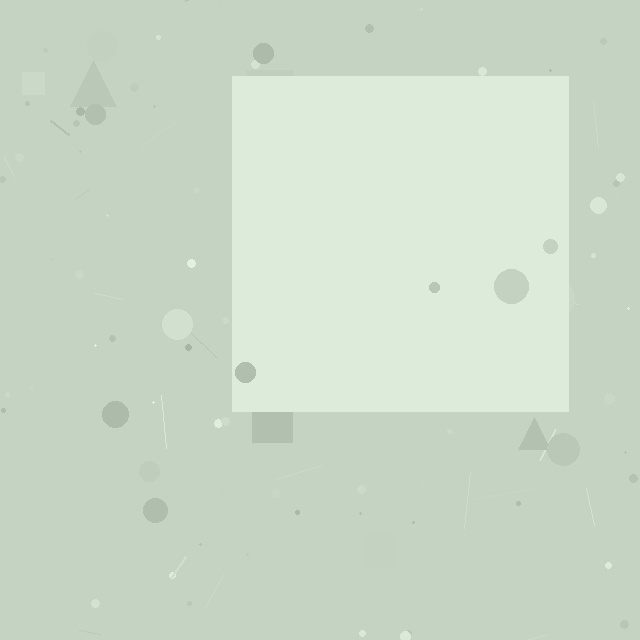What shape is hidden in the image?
A square is hidden in the image.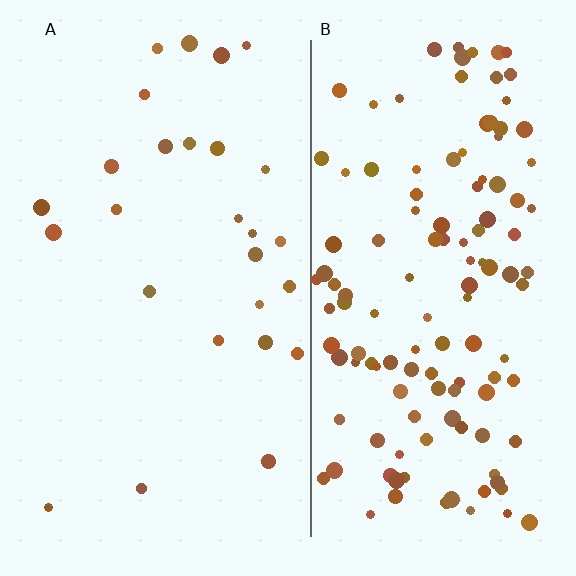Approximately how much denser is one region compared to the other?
Approximately 4.8× — region B over region A.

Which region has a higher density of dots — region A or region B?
B (the right).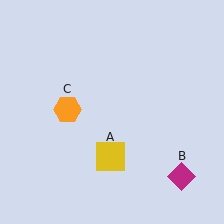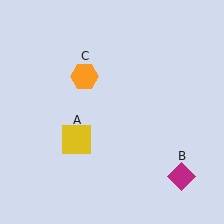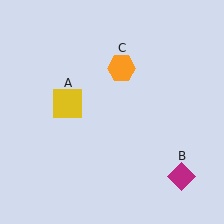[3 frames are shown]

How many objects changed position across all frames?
2 objects changed position: yellow square (object A), orange hexagon (object C).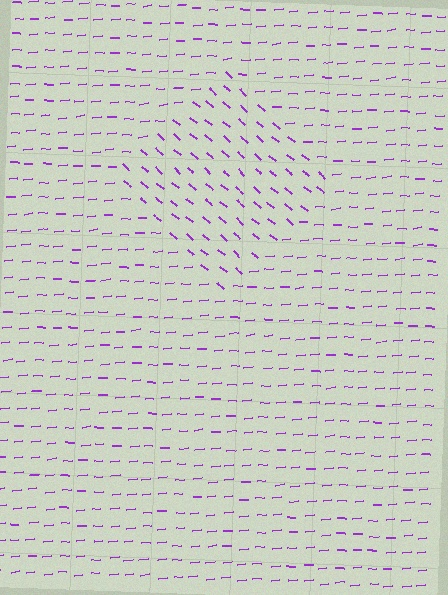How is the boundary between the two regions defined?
The boundary is defined purely by a change in line orientation (approximately 45 degrees difference). All lines are the same color and thickness.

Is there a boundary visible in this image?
Yes, there is a texture boundary formed by a change in line orientation.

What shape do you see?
I see a diamond.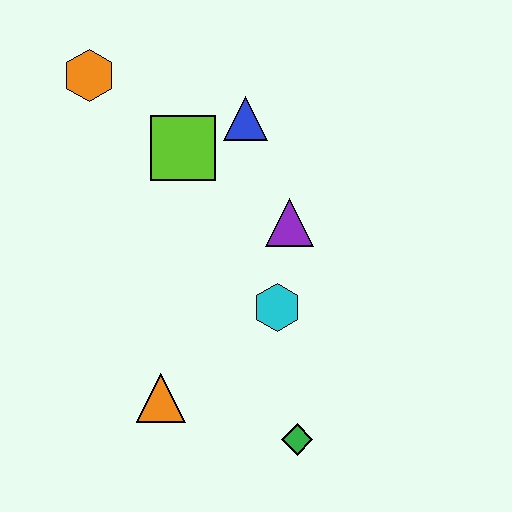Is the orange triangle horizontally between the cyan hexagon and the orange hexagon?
Yes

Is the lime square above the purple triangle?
Yes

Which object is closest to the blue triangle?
The lime square is closest to the blue triangle.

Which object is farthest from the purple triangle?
The orange hexagon is farthest from the purple triangle.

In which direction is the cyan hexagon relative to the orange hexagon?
The cyan hexagon is below the orange hexagon.